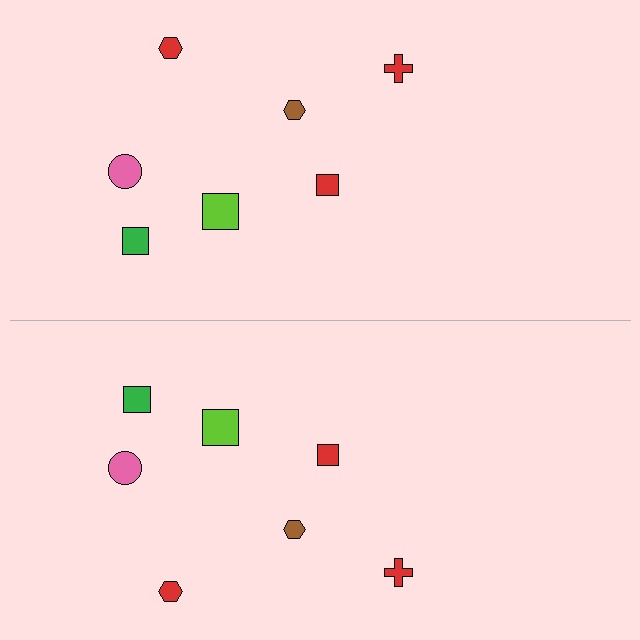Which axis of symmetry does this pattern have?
The pattern has a horizontal axis of symmetry running through the center of the image.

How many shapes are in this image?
There are 14 shapes in this image.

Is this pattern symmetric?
Yes, this pattern has bilateral (reflection) symmetry.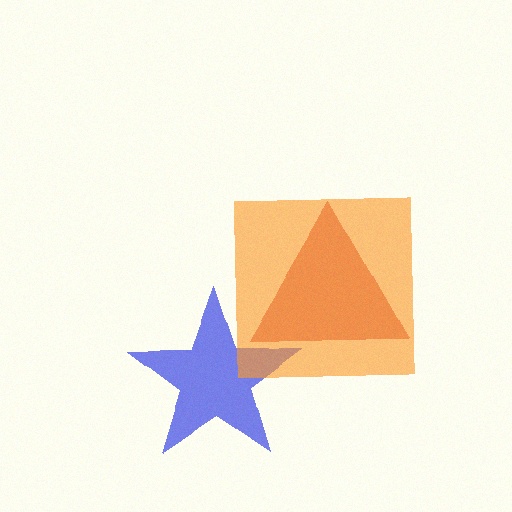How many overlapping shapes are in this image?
There are 3 overlapping shapes in the image.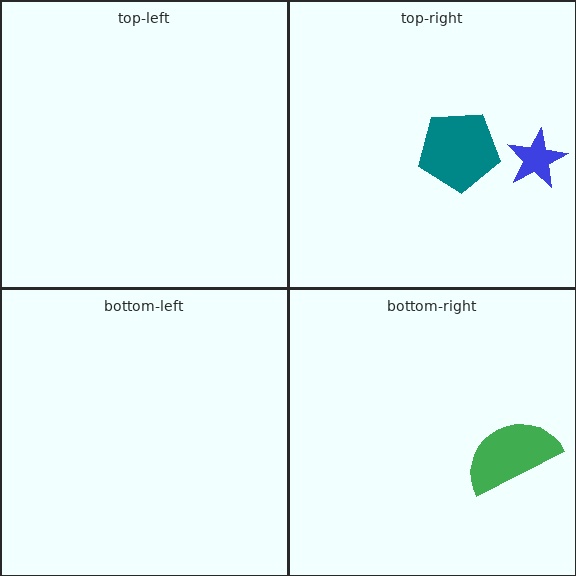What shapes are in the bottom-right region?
The green semicircle.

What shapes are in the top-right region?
The teal pentagon, the blue star.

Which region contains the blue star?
The top-right region.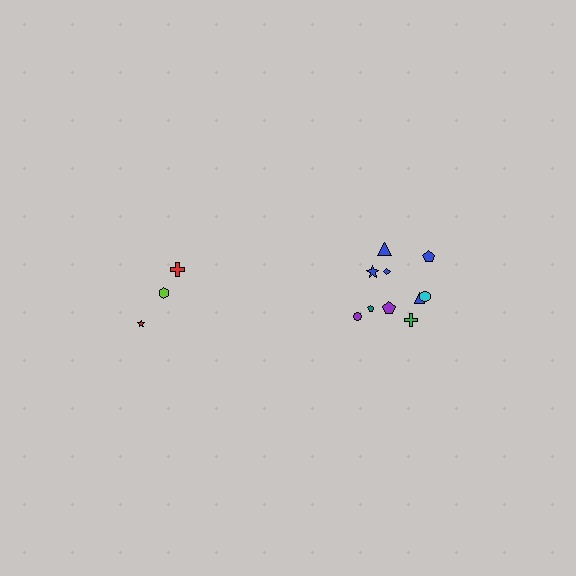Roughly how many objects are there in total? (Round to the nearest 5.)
Roughly 15 objects in total.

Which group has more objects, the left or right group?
The right group.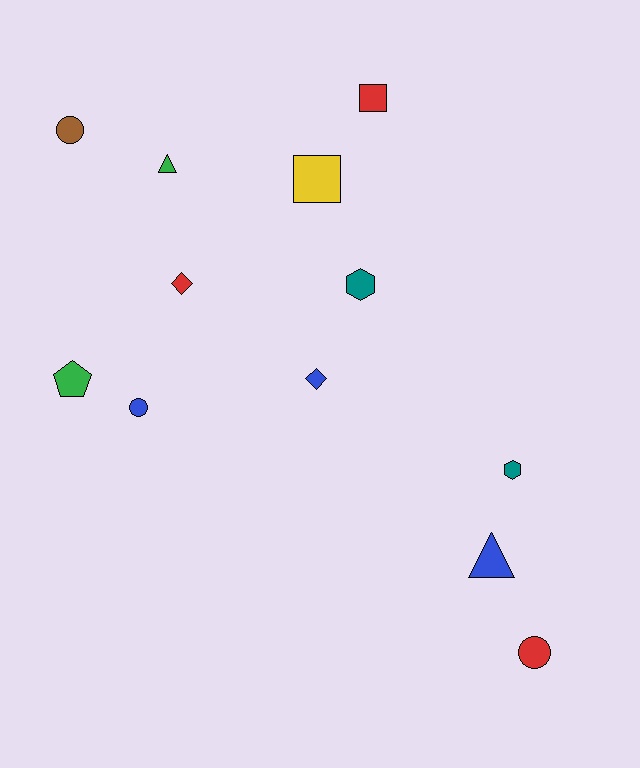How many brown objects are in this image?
There is 1 brown object.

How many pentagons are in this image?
There is 1 pentagon.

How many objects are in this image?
There are 12 objects.